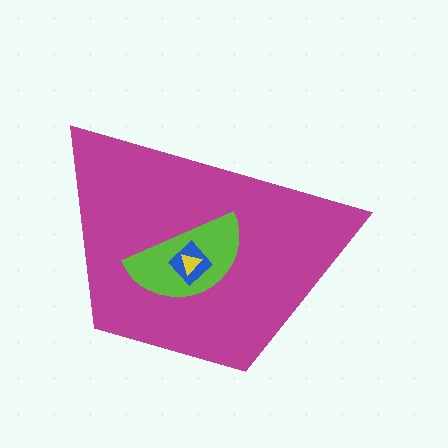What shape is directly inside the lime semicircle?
The blue diamond.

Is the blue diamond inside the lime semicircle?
Yes.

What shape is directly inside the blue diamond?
The yellow triangle.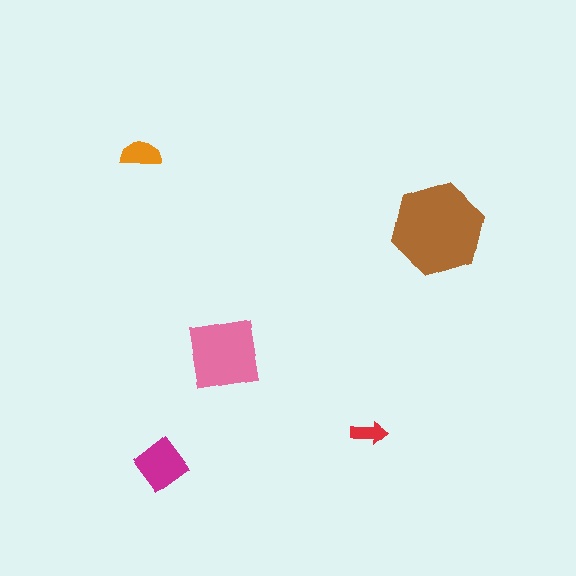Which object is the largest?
The brown hexagon.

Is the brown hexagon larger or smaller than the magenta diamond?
Larger.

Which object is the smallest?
The red arrow.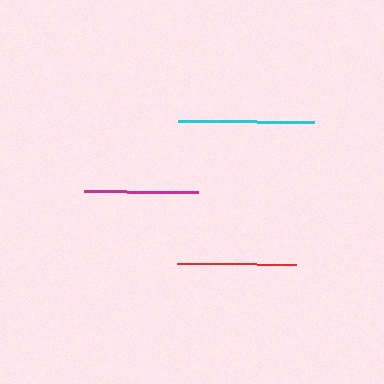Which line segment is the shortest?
The magenta line is the shortest at approximately 114 pixels.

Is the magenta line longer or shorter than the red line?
The red line is longer than the magenta line.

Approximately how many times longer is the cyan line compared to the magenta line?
The cyan line is approximately 1.2 times the length of the magenta line.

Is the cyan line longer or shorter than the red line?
The cyan line is longer than the red line.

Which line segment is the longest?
The cyan line is the longest at approximately 137 pixels.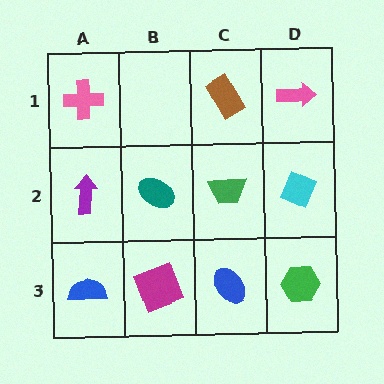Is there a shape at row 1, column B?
No, that cell is empty.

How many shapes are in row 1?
3 shapes.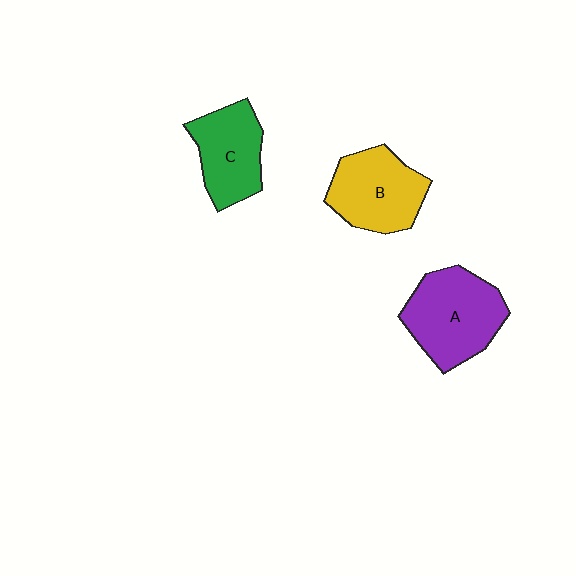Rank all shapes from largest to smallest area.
From largest to smallest: A (purple), B (yellow), C (green).